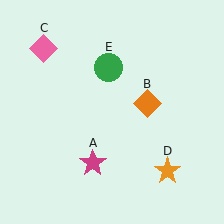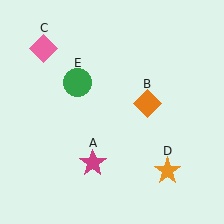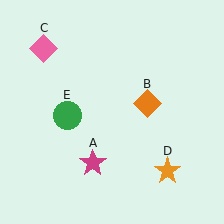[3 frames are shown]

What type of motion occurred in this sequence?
The green circle (object E) rotated counterclockwise around the center of the scene.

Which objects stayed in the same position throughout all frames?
Magenta star (object A) and orange diamond (object B) and pink diamond (object C) and orange star (object D) remained stationary.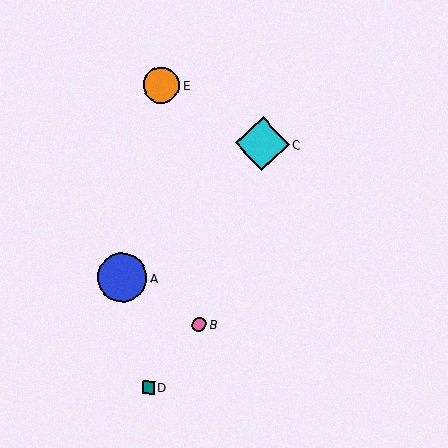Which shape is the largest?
The cyan diamond (labeled C) is the largest.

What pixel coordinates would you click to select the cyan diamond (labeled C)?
Click at (262, 144) to select the cyan diamond C.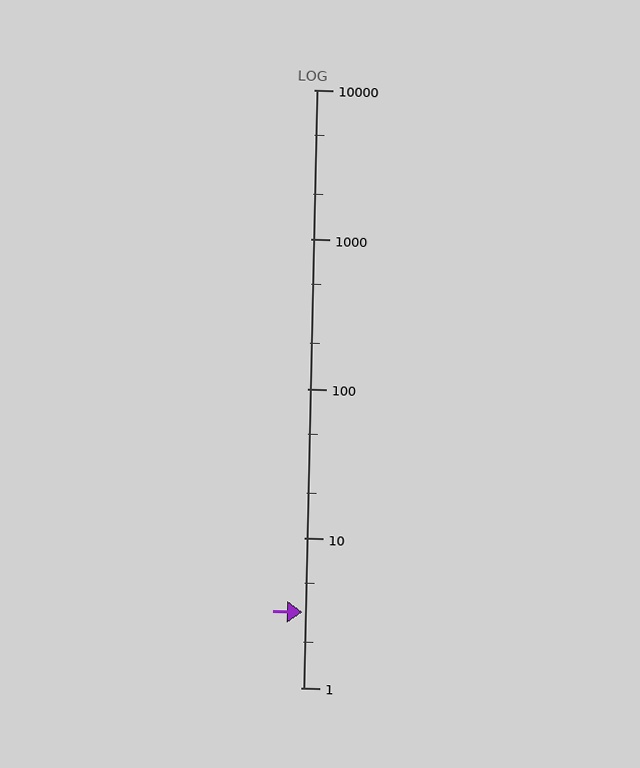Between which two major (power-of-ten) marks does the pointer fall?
The pointer is between 1 and 10.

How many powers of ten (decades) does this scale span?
The scale spans 4 decades, from 1 to 10000.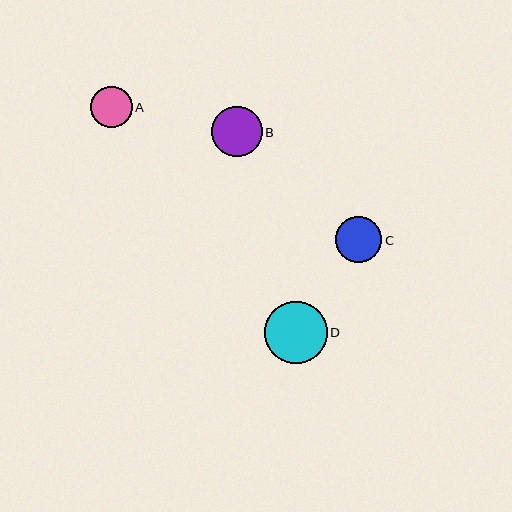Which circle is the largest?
Circle D is the largest with a size of approximately 63 pixels.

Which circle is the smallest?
Circle A is the smallest with a size of approximately 41 pixels.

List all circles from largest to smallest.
From largest to smallest: D, B, C, A.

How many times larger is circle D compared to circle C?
Circle D is approximately 1.4 times the size of circle C.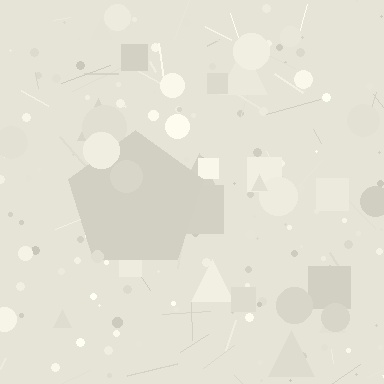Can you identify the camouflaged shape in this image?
The camouflaged shape is a pentagon.